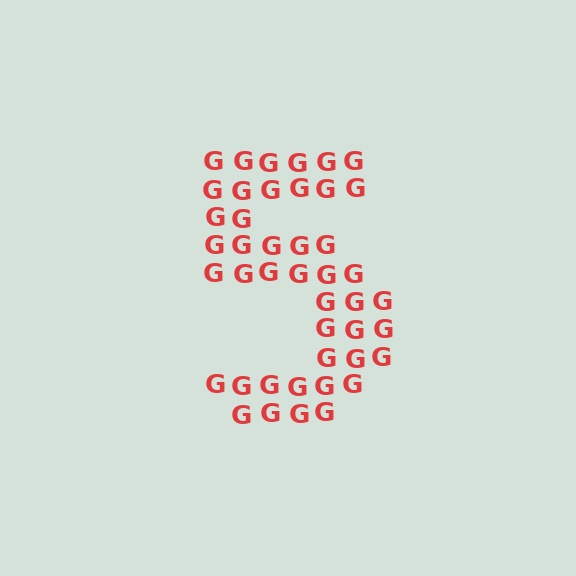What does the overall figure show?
The overall figure shows the digit 5.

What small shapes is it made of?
It is made of small letter G's.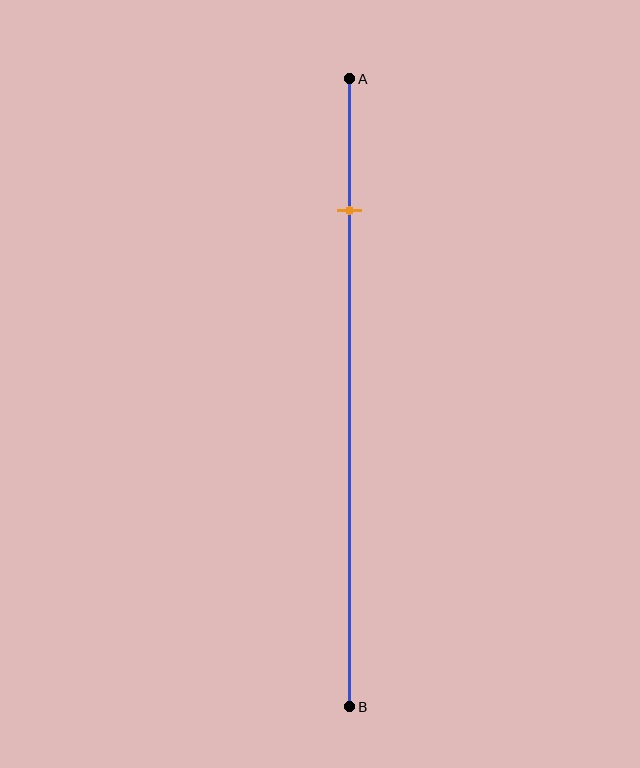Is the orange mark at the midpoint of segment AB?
No, the mark is at about 20% from A, not at the 50% midpoint.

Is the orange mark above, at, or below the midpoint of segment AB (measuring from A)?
The orange mark is above the midpoint of segment AB.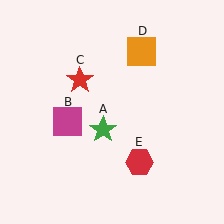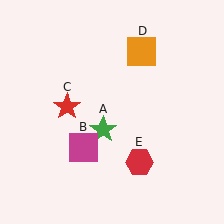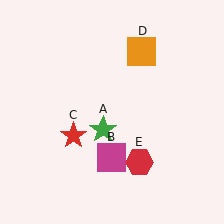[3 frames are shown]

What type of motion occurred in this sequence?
The magenta square (object B), red star (object C) rotated counterclockwise around the center of the scene.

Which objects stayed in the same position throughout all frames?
Green star (object A) and orange square (object D) and red hexagon (object E) remained stationary.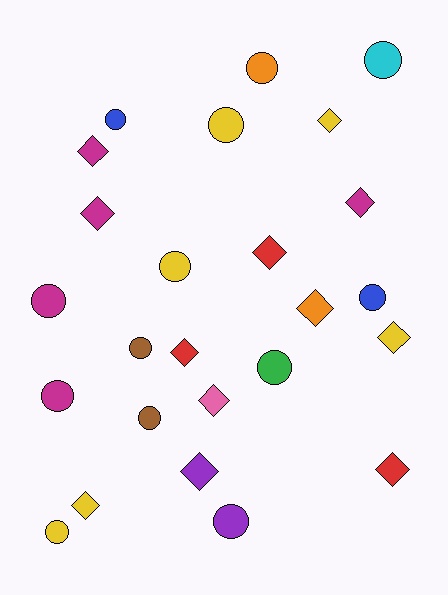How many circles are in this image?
There are 13 circles.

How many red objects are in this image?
There are 3 red objects.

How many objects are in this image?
There are 25 objects.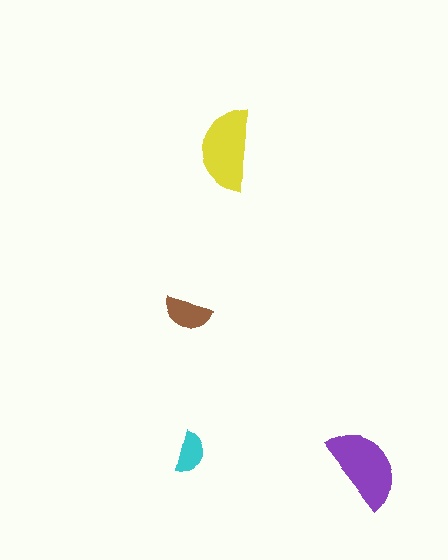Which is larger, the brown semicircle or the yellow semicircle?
The yellow one.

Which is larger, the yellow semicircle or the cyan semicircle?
The yellow one.